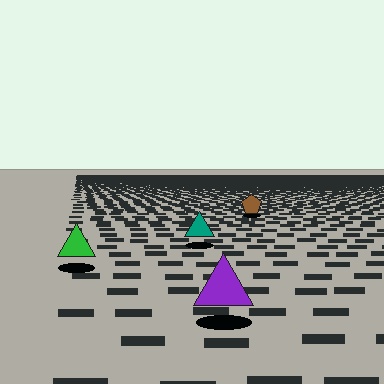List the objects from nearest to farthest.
From nearest to farthest: the purple triangle, the green triangle, the teal triangle, the brown pentagon.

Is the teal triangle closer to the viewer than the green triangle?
No. The green triangle is closer — you can tell from the texture gradient: the ground texture is coarser near it.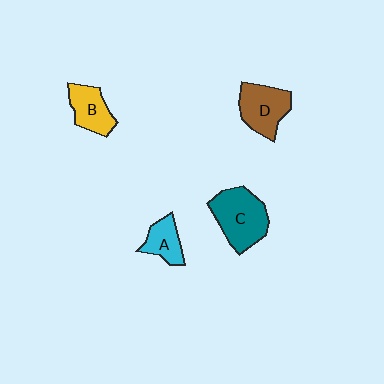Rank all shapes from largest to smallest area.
From largest to smallest: C (teal), D (brown), B (yellow), A (cyan).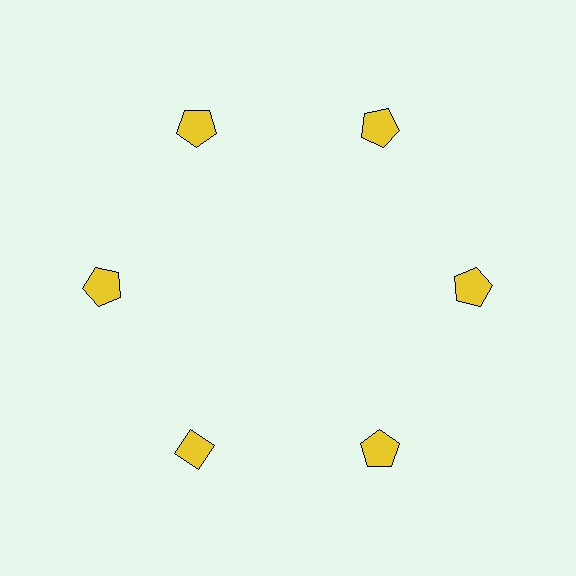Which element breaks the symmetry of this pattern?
The yellow diamond at roughly the 7 o'clock position breaks the symmetry. All other shapes are yellow pentagons.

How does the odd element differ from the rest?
It has a different shape: diamond instead of pentagon.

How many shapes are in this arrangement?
There are 6 shapes arranged in a ring pattern.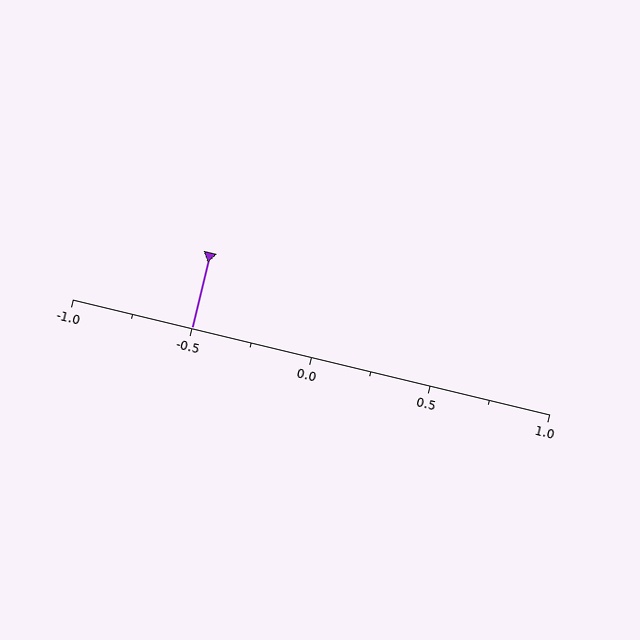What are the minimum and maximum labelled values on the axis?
The axis runs from -1.0 to 1.0.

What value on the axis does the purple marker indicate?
The marker indicates approximately -0.5.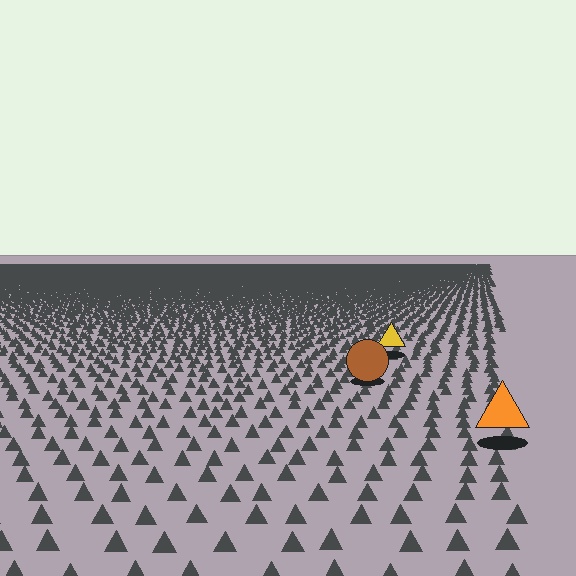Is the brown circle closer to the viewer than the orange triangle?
No. The orange triangle is closer — you can tell from the texture gradient: the ground texture is coarser near it.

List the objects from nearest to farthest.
From nearest to farthest: the orange triangle, the brown circle, the yellow triangle.